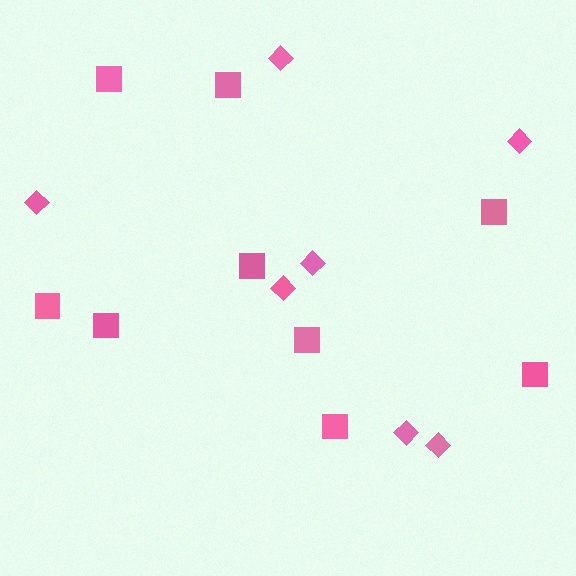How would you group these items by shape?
There are 2 groups: one group of squares (9) and one group of diamonds (7).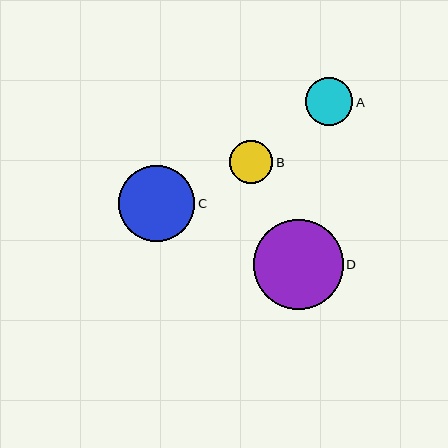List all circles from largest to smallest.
From largest to smallest: D, C, A, B.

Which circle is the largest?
Circle D is the largest with a size of approximately 90 pixels.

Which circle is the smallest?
Circle B is the smallest with a size of approximately 43 pixels.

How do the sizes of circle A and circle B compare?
Circle A and circle B are approximately the same size.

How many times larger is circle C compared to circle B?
Circle C is approximately 1.8 times the size of circle B.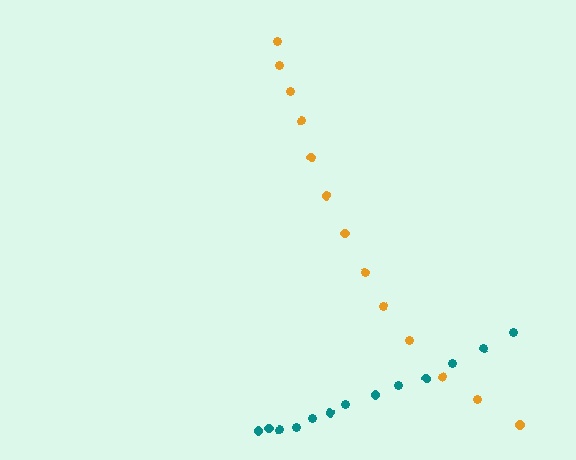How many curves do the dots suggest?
There are 2 distinct paths.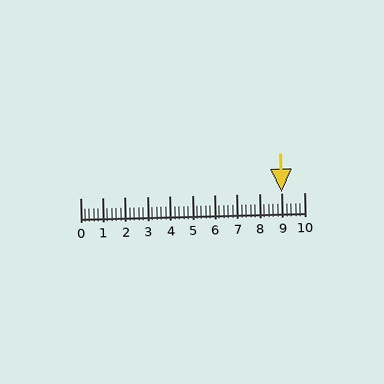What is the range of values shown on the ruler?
The ruler shows values from 0 to 10.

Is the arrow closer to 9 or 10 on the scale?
The arrow is closer to 9.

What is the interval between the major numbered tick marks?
The major tick marks are spaced 1 units apart.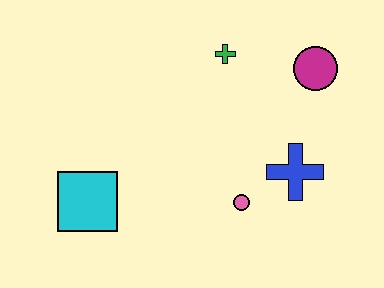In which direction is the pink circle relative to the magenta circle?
The pink circle is below the magenta circle.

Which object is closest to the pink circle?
The blue cross is closest to the pink circle.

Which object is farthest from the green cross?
The cyan square is farthest from the green cross.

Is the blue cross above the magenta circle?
No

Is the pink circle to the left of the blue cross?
Yes